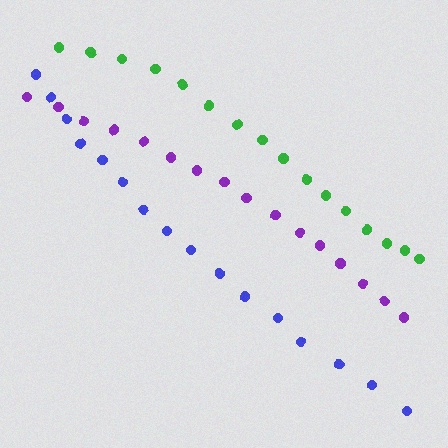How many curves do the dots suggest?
There are 3 distinct paths.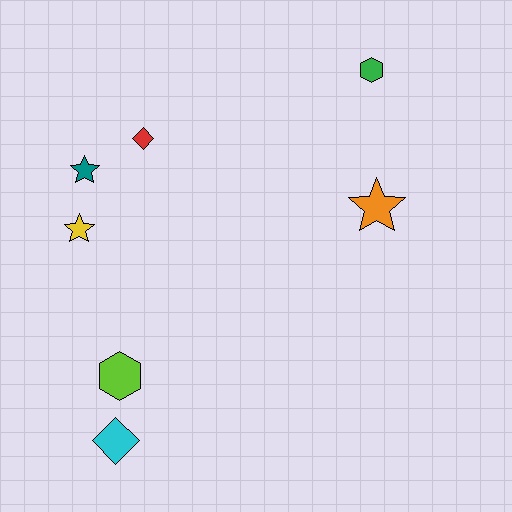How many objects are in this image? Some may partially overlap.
There are 7 objects.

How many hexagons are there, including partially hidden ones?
There are 2 hexagons.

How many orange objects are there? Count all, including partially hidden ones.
There is 1 orange object.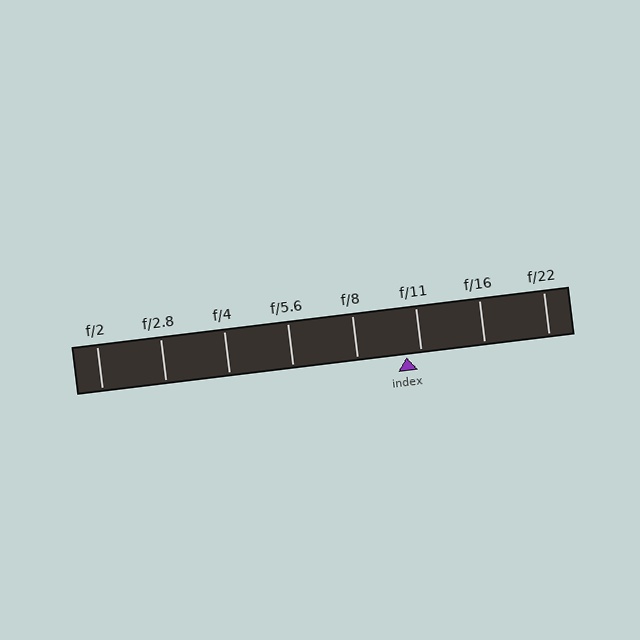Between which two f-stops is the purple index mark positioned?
The index mark is between f/8 and f/11.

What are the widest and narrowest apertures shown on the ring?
The widest aperture shown is f/2 and the narrowest is f/22.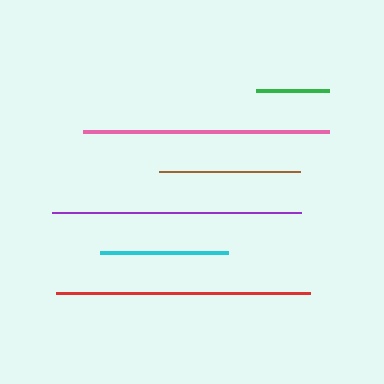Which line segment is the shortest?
The green line is the shortest at approximately 73 pixels.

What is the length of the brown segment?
The brown segment is approximately 140 pixels long.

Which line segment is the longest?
The red line is the longest at approximately 254 pixels.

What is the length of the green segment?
The green segment is approximately 73 pixels long.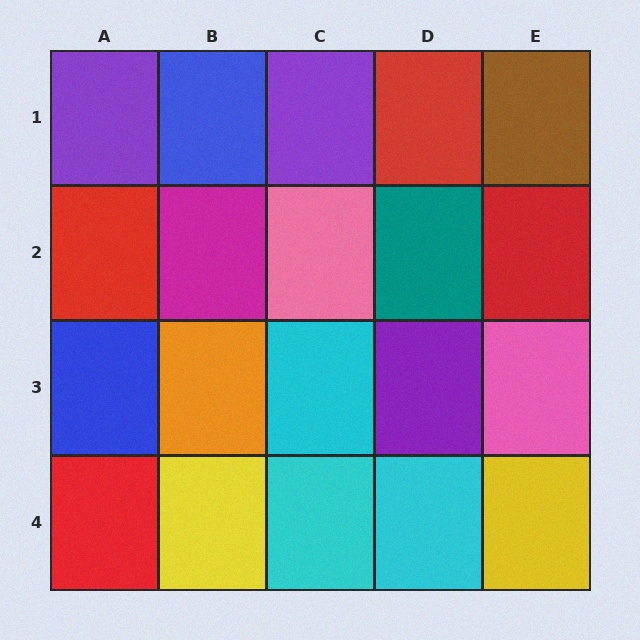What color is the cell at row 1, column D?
Red.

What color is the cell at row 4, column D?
Cyan.